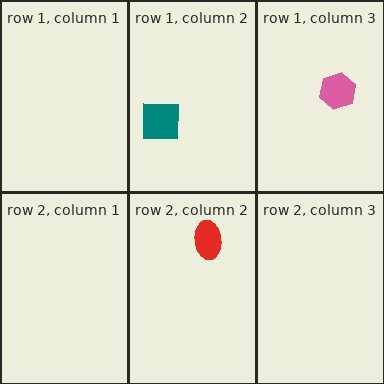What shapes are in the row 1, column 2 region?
The teal square.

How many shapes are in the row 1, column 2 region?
1.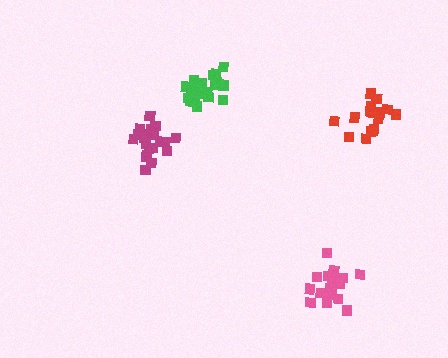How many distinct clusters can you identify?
There are 4 distinct clusters.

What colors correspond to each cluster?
The clusters are colored: green, red, pink, magenta.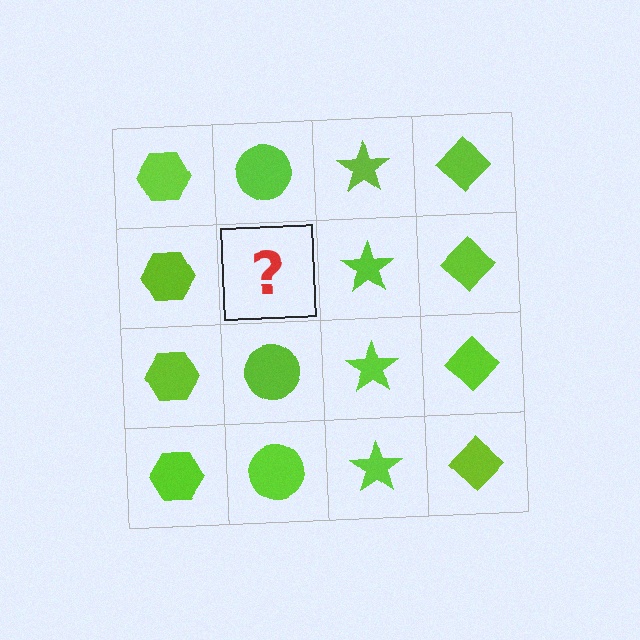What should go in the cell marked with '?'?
The missing cell should contain a lime circle.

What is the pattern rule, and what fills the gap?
The rule is that each column has a consistent shape. The gap should be filled with a lime circle.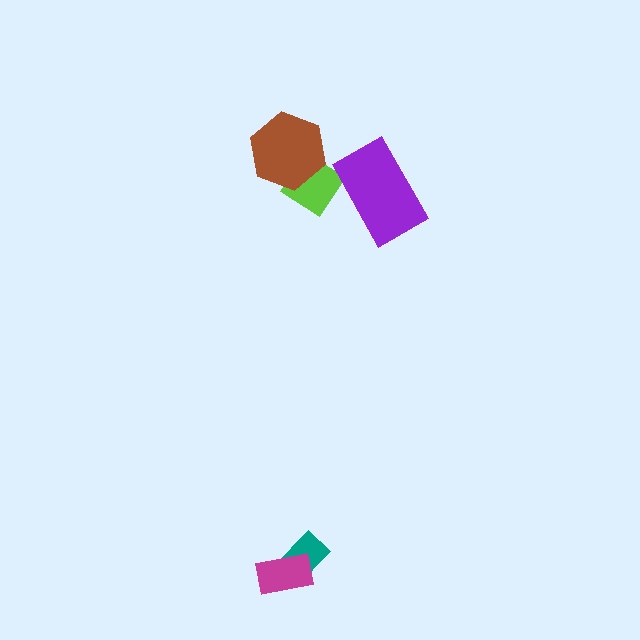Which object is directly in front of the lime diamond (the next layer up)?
The purple rectangle is directly in front of the lime diamond.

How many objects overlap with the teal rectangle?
1 object overlaps with the teal rectangle.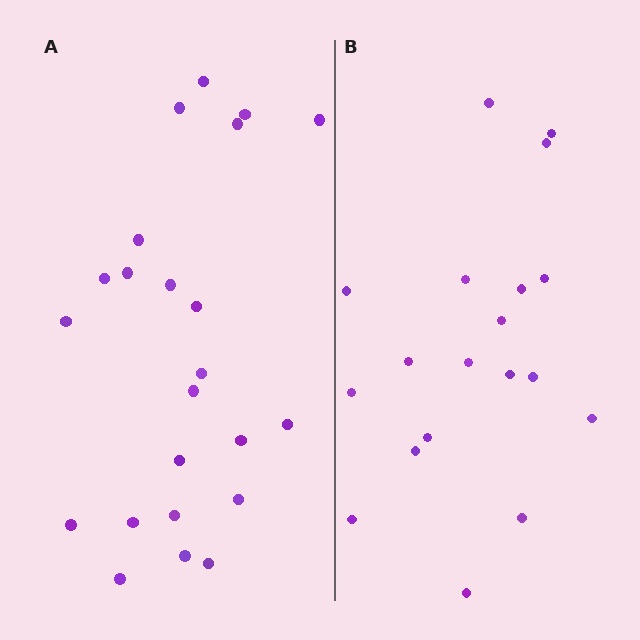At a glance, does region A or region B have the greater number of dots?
Region A (the left region) has more dots.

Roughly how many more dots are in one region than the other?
Region A has about 4 more dots than region B.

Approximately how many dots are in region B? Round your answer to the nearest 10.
About 20 dots. (The exact count is 19, which rounds to 20.)